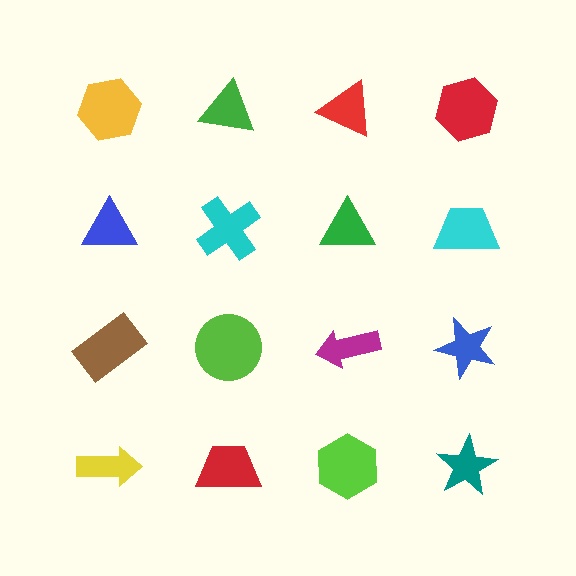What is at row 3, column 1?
A brown rectangle.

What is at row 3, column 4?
A blue star.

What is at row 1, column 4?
A red hexagon.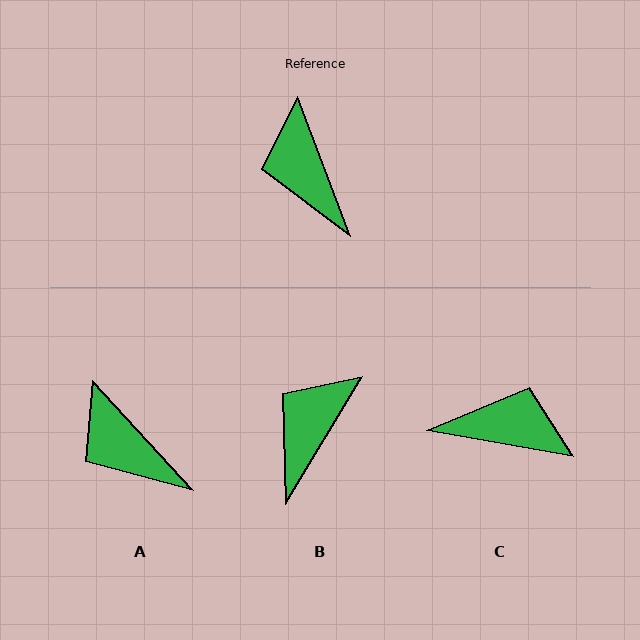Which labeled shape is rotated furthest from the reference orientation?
C, about 121 degrees away.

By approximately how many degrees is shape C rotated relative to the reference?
Approximately 121 degrees clockwise.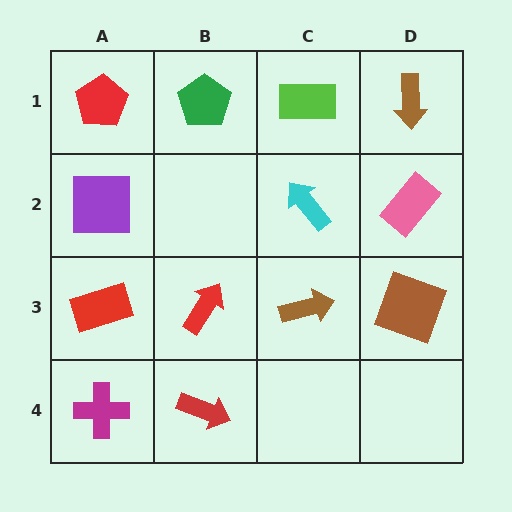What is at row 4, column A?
A magenta cross.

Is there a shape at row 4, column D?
No, that cell is empty.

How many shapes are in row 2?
3 shapes.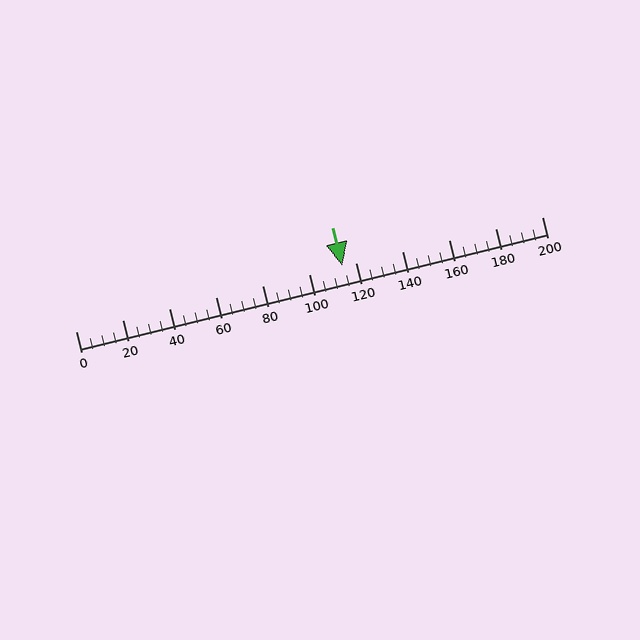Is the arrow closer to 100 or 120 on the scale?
The arrow is closer to 120.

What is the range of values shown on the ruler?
The ruler shows values from 0 to 200.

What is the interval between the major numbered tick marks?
The major tick marks are spaced 20 units apart.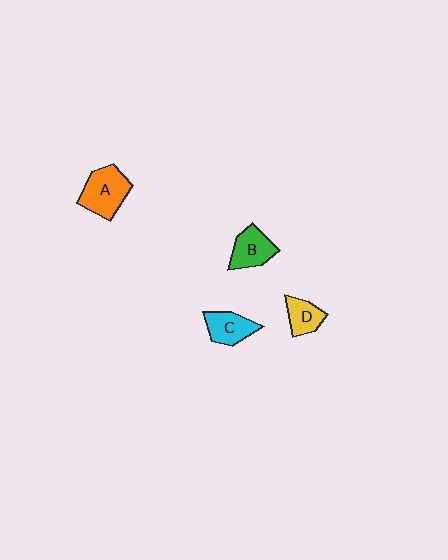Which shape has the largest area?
Shape A (orange).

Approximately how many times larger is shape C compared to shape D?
Approximately 1.2 times.